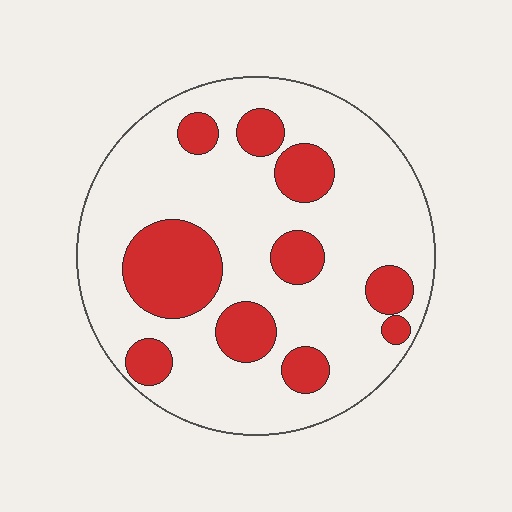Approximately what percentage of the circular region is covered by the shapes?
Approximately 25%.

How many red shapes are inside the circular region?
10.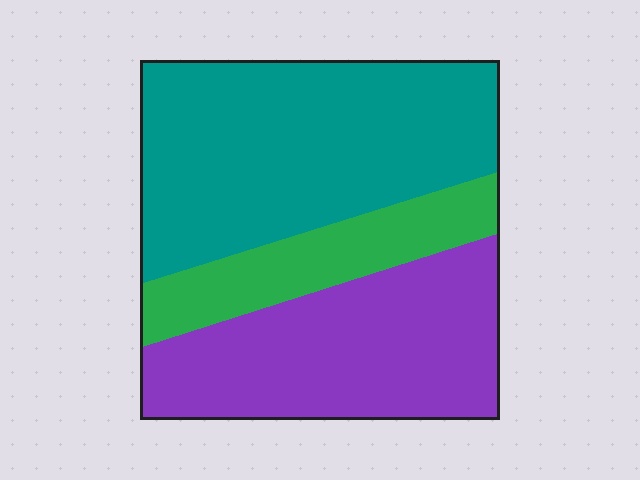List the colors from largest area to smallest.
From largest to smallest: teal, purple, green.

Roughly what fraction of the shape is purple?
Purple covers 36% of the shape.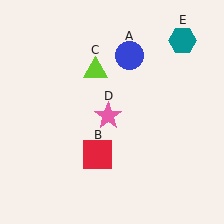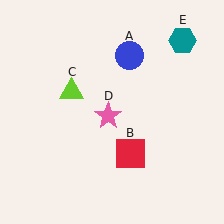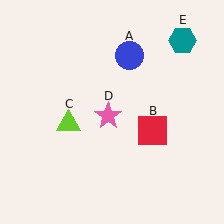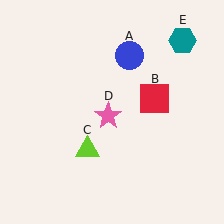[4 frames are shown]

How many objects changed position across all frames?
2 objects changed position: red square (object B), lime triangle (object C).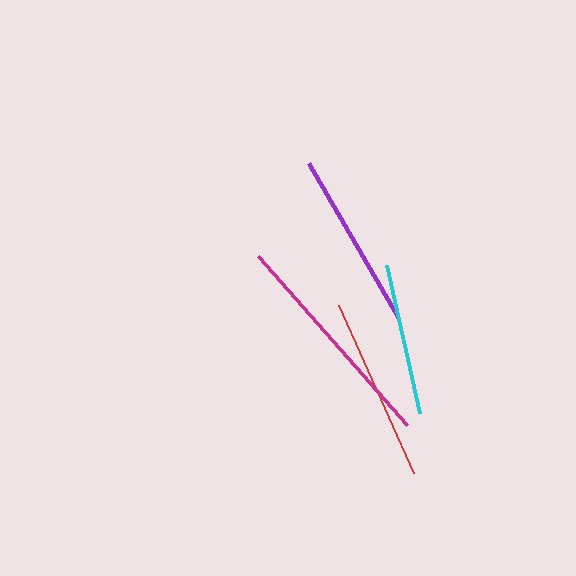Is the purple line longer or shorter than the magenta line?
The magenta line is longer than the purple line.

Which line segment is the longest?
The magenta line is the longest at approximately 225 pixels.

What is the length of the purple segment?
The purple segment is approximately 179 pixels long.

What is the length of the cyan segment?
The cyan segment is approximately 151 pixels long.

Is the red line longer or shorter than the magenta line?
The magenta line is longer than the red line.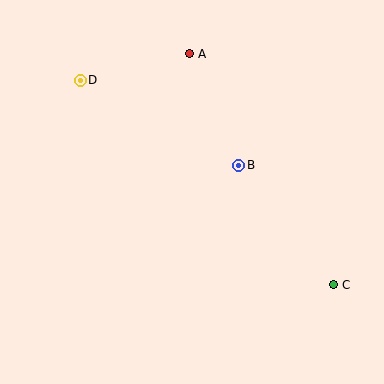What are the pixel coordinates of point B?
Point B is at (239, 165).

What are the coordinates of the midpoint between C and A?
The midpoint between C and A is at (262, 169).